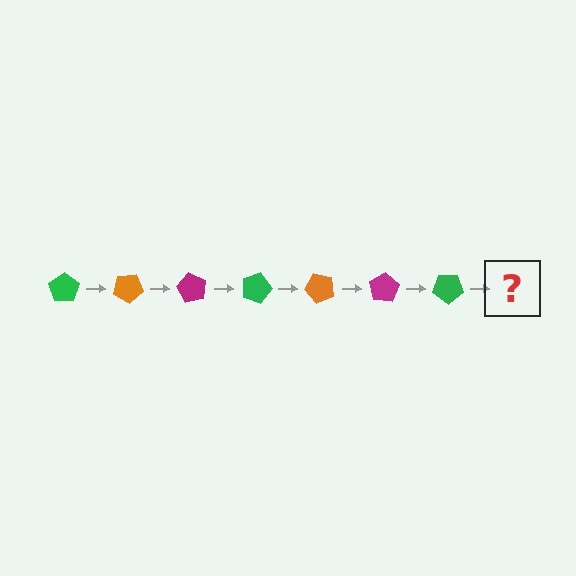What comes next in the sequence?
The next element should be an orange pentagon, rotated 210 degrees from the start.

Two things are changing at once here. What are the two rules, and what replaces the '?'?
The two rules are that it rotates 30 degrees each step and the color cycles through green, orange, and magenta. The '?' should be an orange pentagon, rotated 210 degrees from the start.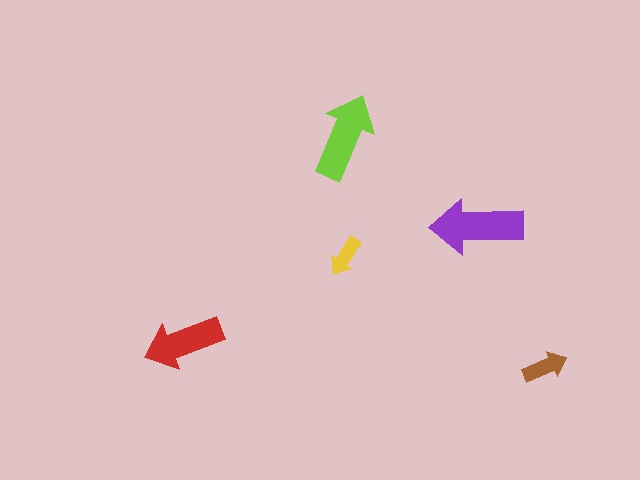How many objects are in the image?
There are 5 objects in the image.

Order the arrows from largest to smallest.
the purple one, the lime one, the red one, the brown one, the yellow one.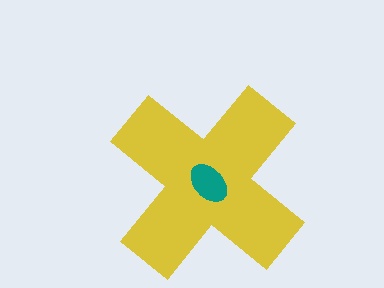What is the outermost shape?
The yellow cross.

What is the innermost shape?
The teal ellipse.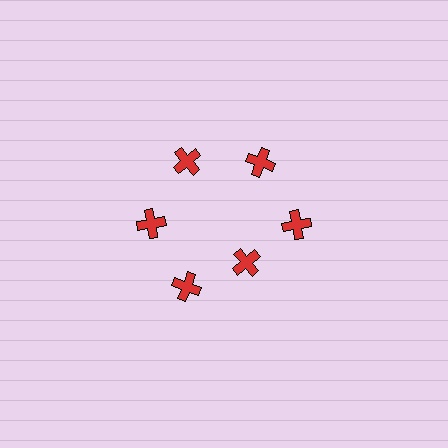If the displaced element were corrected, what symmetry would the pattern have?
It would have 6-fold rotational symmetry — the pattern would map onto itself every 60 degrees.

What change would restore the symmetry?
The symmetry would be restored by moving it outward, back onto the ring so that all 6 crosses sit at equal angles and equal distance from the center.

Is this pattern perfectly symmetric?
No. The 6 red crosses are arranged in a ring, but one element near the 5 o'clock position is pulled inward toward the center, breaking the 6-fold rotational symmetry.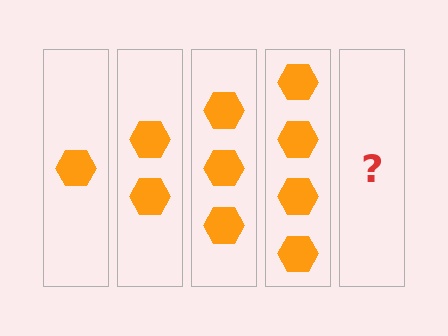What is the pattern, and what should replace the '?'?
The pattern is that each step adds one more hexagon. The '?' should be 5 hexagons.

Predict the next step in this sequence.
The next step is 5 hexagons.